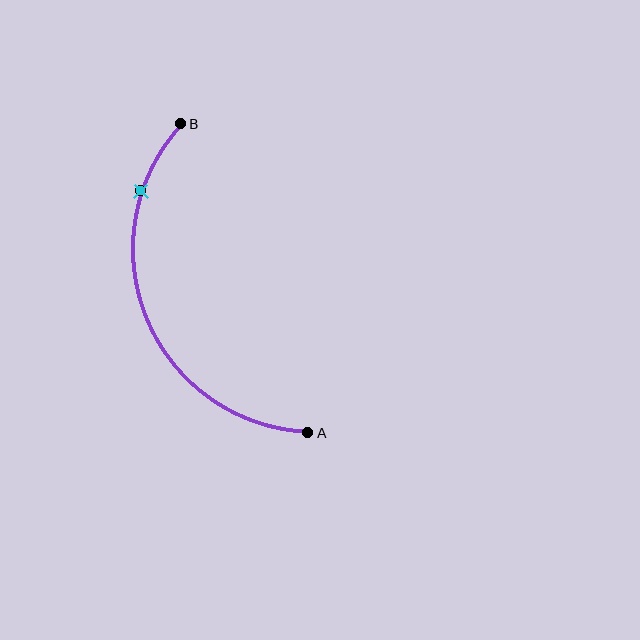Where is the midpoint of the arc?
The arc midpoint is the point on the curve farthest from the straight line joining A and B. It sits to the left of that line.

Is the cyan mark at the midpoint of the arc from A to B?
No. The cyan mark lies on the arc but is closer to endpoint B. The arc midpoint would be at the point on the curve equidistant along the arc from both A and B.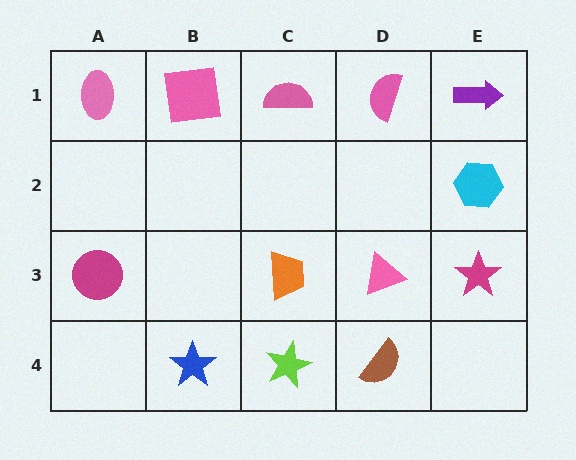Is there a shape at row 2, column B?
No, that cell is empty.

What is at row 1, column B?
A pink square.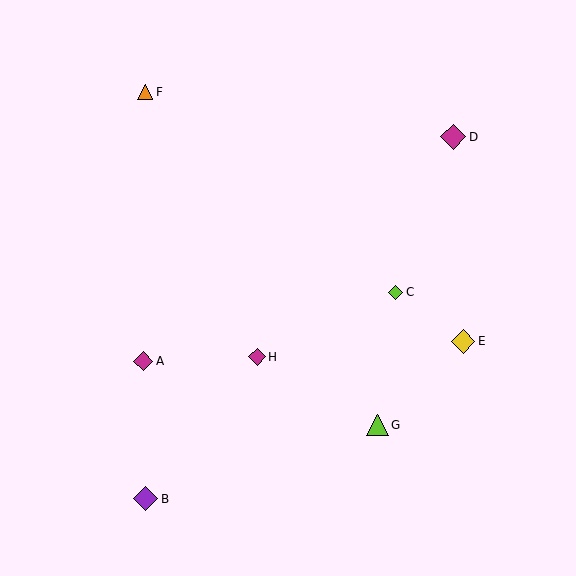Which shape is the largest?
The magenta diamond (labeled D) is the largest.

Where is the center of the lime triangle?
The center of the lime triangle is at (377, 425).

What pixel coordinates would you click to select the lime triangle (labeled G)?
Click at (377, 425) to select the lime triangle G.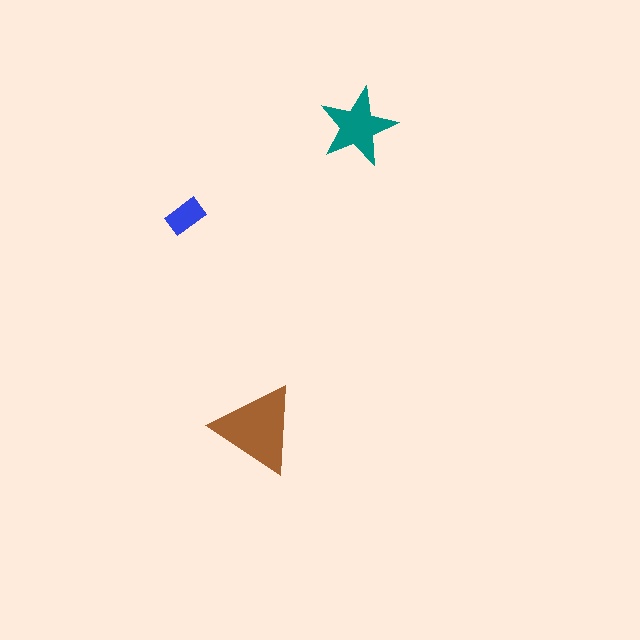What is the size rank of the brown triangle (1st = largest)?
1st.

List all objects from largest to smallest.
The brown triangle, the teal star, the blue rectangle.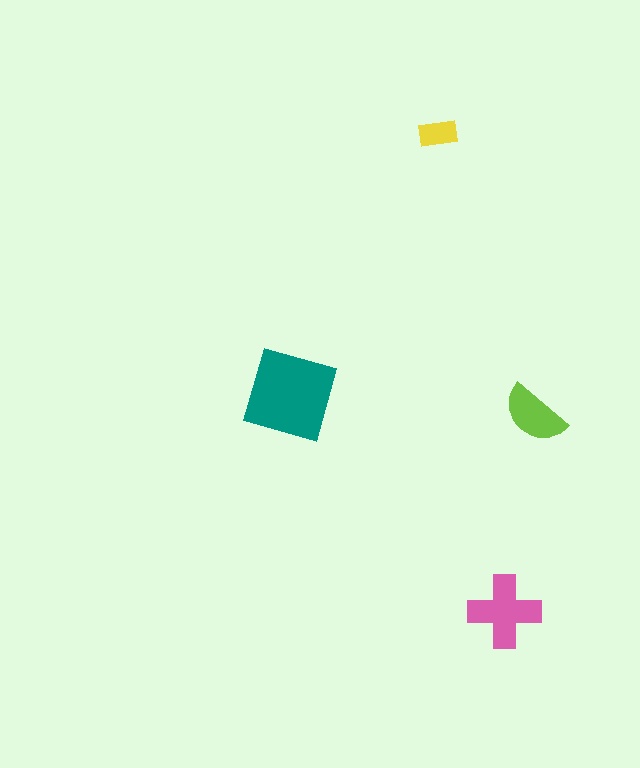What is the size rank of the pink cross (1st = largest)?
2nd.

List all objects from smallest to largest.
The yellow rectangle, the lime semicircle, the pink cross, the teal square.